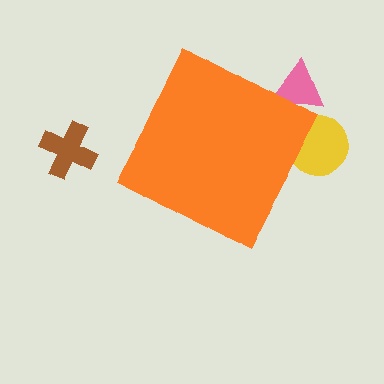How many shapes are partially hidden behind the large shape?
2 shapes are partially hidden.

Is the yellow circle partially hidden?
Yes, the yellow circle is partially hidden behind the orange diamond.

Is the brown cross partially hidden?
No, the brown cross is fully visible.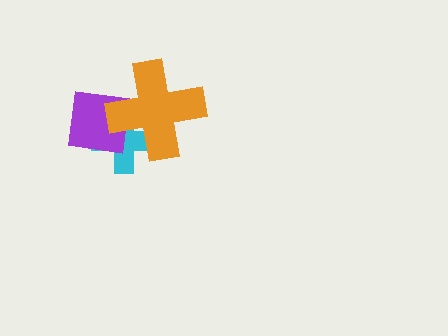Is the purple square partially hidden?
Yes, it is partially covered by another shape.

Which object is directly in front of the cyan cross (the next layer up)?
The purple square is directly in front of the cyan cross.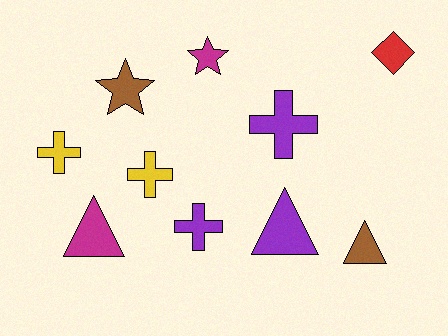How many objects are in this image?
There are 10 objects.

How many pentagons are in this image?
There are no pentagons.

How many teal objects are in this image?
There are no teal objects.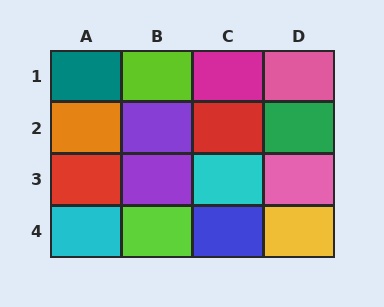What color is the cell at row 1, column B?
Lime.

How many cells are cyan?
2 cells are cyan.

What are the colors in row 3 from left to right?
Red, purple, cyan, pink.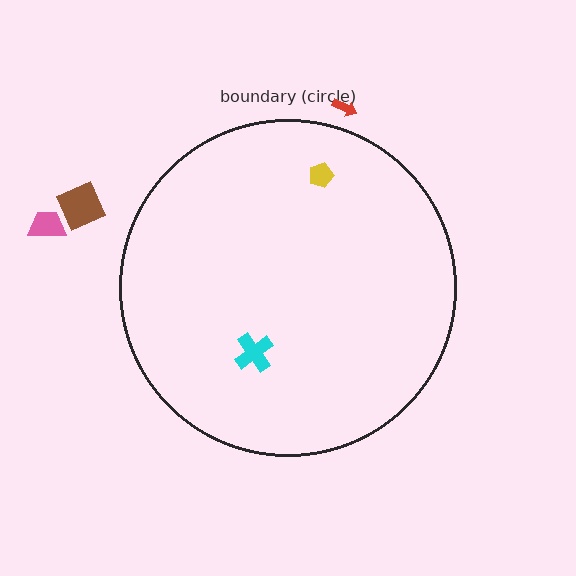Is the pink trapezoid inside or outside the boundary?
Outside.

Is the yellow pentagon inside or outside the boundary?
Inside.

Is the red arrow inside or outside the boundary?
Outside.